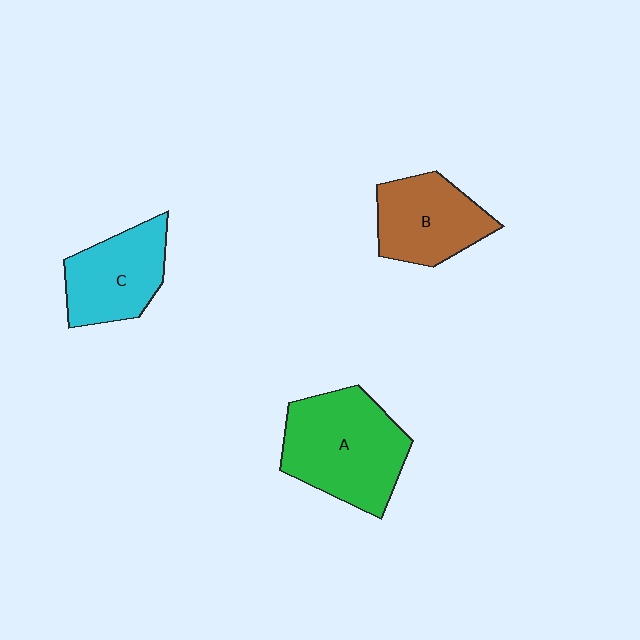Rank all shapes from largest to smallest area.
From largest to smallest: A (green), B (brown), C (cyan).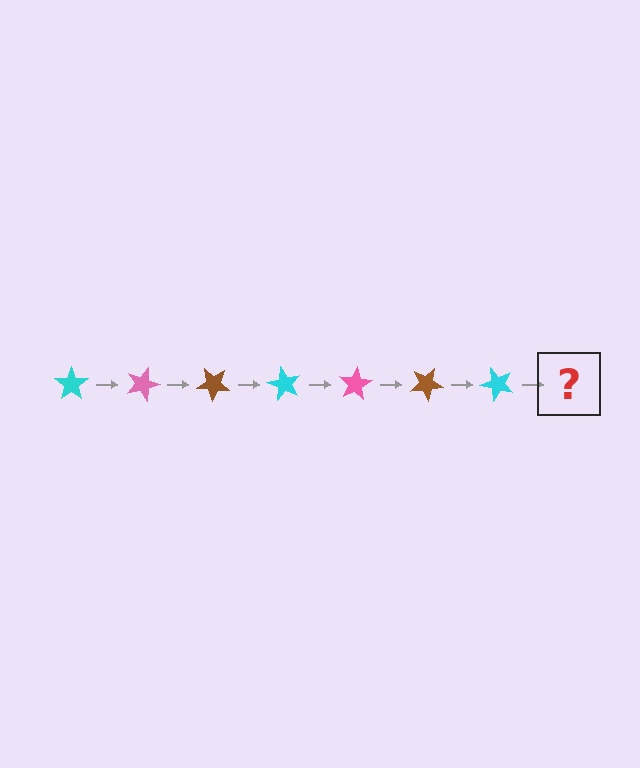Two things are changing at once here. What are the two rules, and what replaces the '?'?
The two rules are that it rotates 20 degrees each step and the color cycles through cyan, pink, and brown. The '?' should be a pink star, rotated 140 degrees from the start.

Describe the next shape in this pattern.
It should be a pink star, rotated 140 degrees from the start.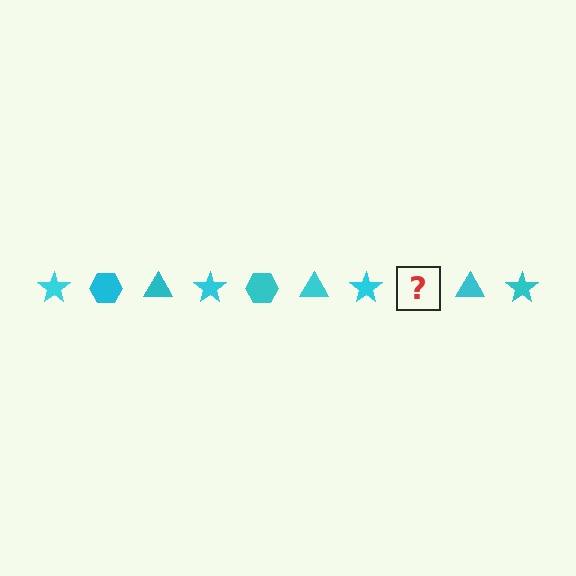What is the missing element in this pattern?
The missing element is a cyan hexagon.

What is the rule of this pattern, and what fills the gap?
The rule is that the pattern cycles through star, hexagon, triangle shapes in cyan. The gap should be filled with a cyan hexagon.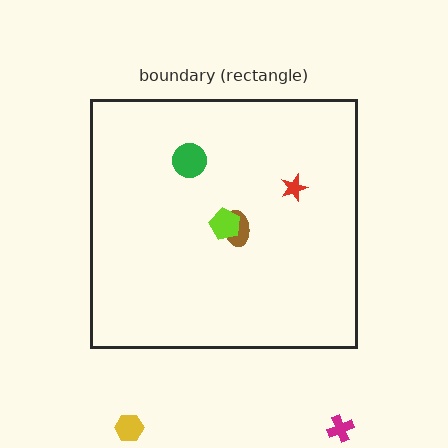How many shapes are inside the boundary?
4 inside, 2 outside.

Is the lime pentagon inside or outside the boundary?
Inside.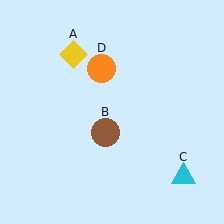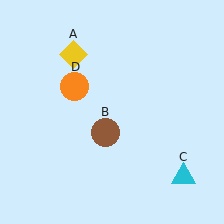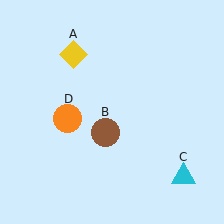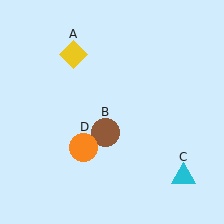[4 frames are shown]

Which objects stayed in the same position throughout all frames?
Yellow diamond (object A) and brown circle (object B) and cyan triangle (object C) remained stationary.